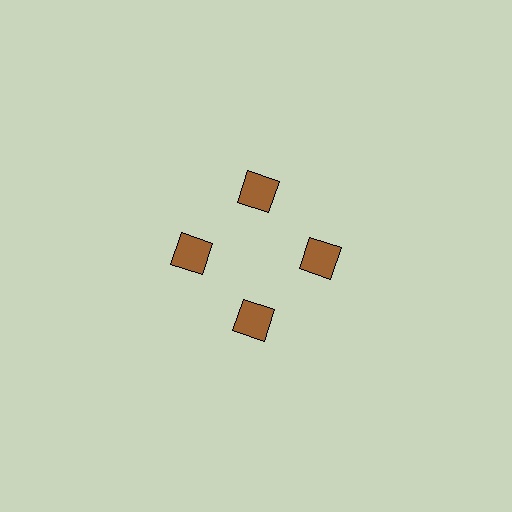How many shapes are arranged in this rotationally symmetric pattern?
There are 4 shapes, arranged in 4 groups of 1.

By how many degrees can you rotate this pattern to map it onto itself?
The pattern maps onto itself every 90 degrees of rotation.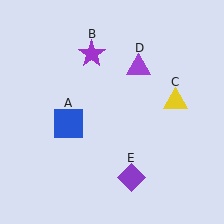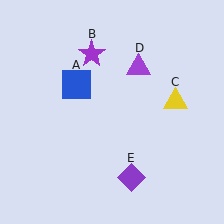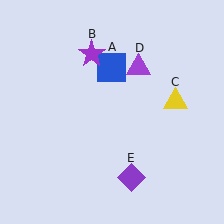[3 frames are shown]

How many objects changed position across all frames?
1 object changed position: blue square (object A).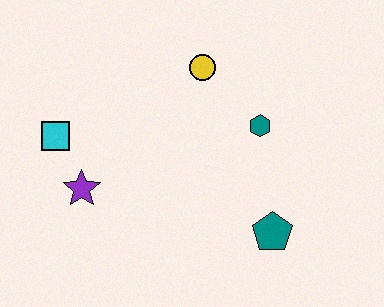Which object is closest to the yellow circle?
The teal hexagon is closest to the yellow circle.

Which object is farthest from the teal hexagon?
The cyan square is farthest from the teal hexagon.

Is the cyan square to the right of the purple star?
No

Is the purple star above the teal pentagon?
Yes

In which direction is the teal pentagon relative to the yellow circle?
The teal pentagon is below the yellow circle.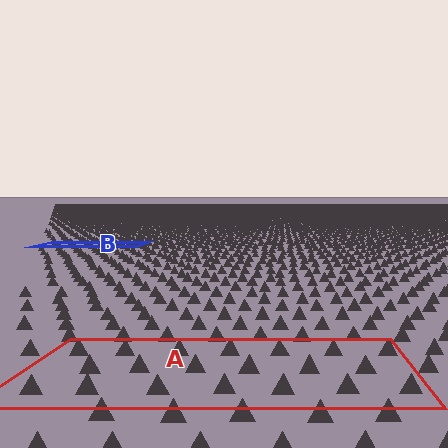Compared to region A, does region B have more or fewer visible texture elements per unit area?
Region B has more texture elements per unit area — they are packed more densely because it is farther away.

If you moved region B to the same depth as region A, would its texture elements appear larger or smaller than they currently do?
They would appear larger. At a closer depth, the same texture elements are projected at a bigger on-screen size.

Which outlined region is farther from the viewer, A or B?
Region B is farther from the viewer — the texture elements inside it appear smaller and more densely packed.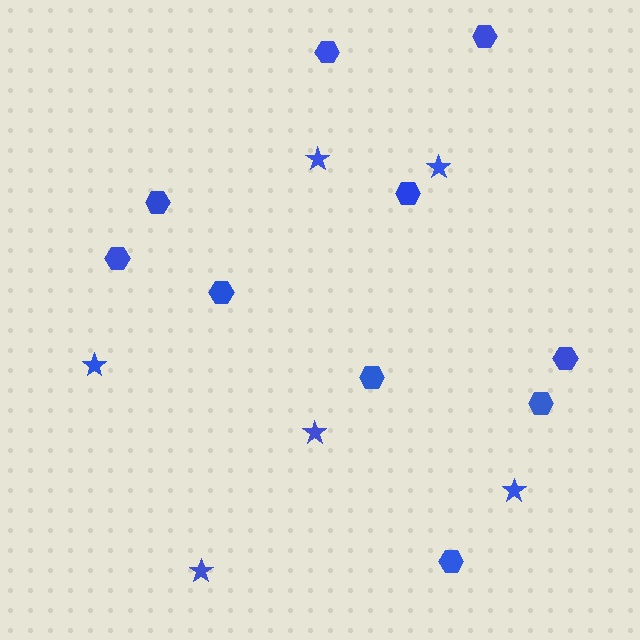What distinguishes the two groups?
There are 2 groups: one group of stars (6) and one group of hexagons (10).